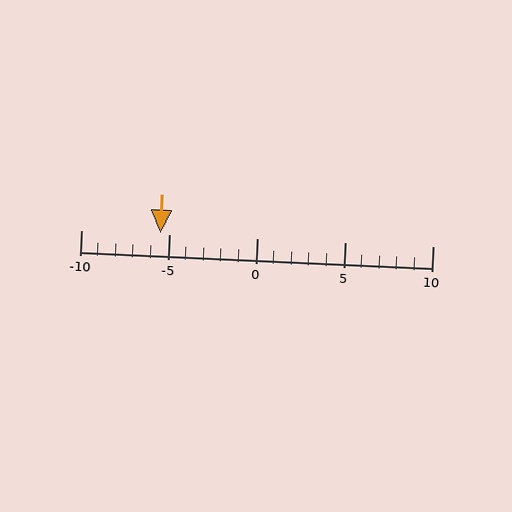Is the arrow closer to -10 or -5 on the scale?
The arrow is closer to -5.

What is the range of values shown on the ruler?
The ruler shows values from -10 to 10.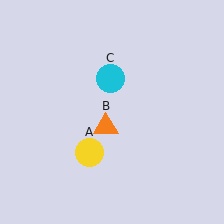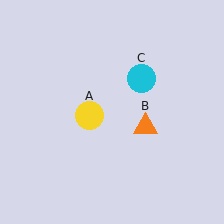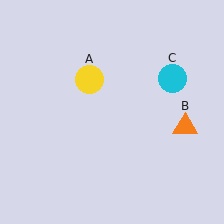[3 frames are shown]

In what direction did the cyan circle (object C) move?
The cyan circle (object C) moved right.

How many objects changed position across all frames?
3 objects changed position: yellow circle (object A), orange triangle (object B), cyan circle (object C).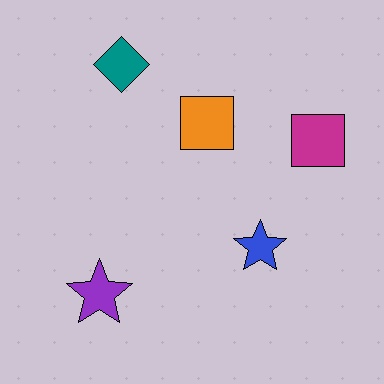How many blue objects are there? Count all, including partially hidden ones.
There is 1 blue object.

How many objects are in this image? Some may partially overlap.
There are 5 objects.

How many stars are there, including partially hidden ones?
There are 2 stars.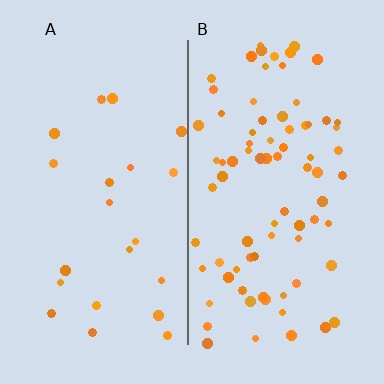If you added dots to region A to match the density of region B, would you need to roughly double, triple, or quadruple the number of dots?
Approximately quadruple.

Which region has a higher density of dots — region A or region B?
B (the right).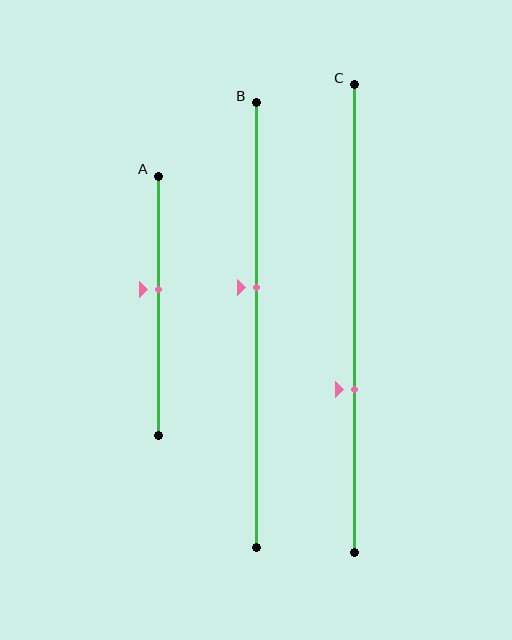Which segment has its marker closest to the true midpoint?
Segment A has its marker closest to the true midpoint.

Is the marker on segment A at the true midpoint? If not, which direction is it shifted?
No, the marker on segment A is shifted upward by about 6% of the segment length.